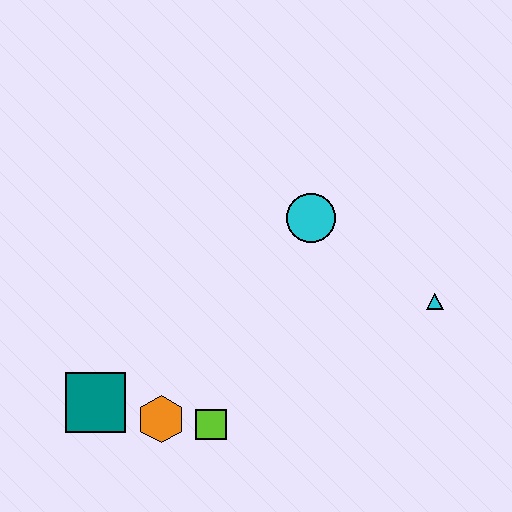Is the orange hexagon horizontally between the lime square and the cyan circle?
No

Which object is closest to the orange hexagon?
The lime square is closest to the orange hexagon.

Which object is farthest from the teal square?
The cyan triangle is farthest from the teal square.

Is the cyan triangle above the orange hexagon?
Yes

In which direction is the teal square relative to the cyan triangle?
The teal square is to the left of the cyan triangle.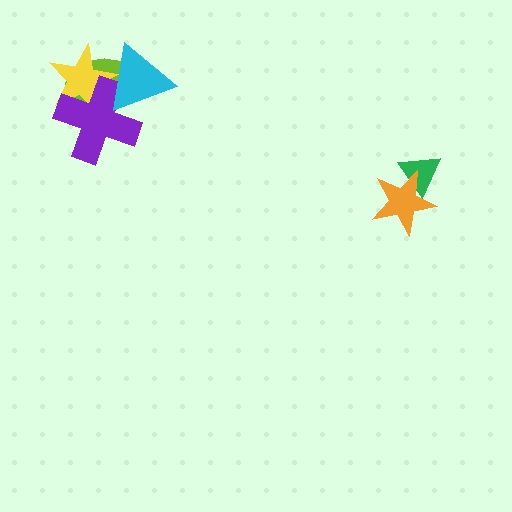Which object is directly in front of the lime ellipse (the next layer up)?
The yellow star is directly in front of the lime ellipse.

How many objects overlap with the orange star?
1 object overlaps with the orange star.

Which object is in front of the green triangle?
The orange star is in front of the green triangle.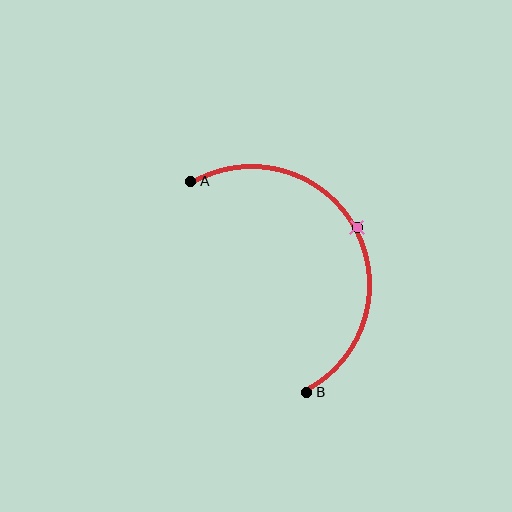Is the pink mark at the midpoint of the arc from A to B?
Yes. The pink mark lies on the arc at equal arc-length from both A and B — it is the arc midpoint.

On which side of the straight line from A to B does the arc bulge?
The arc bulges to the right of the straight line connecting A and B.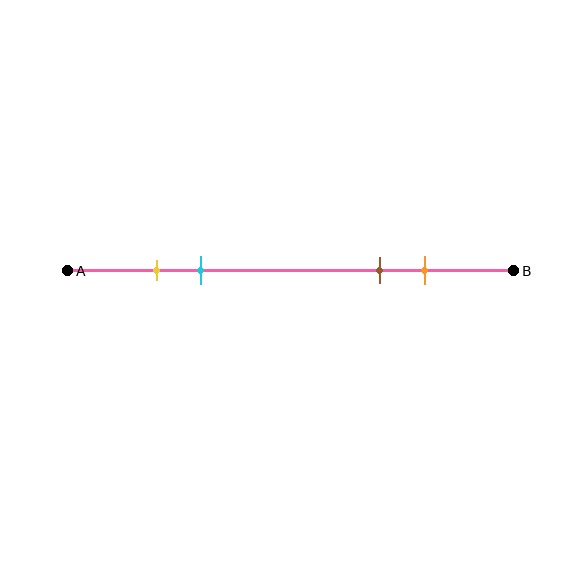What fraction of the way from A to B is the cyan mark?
The cyan mark is approximately 30% (0.3) of the way from A to B.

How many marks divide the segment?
There are 4 marks dividing the segment.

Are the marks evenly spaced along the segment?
No, the marks are not evenly spaced.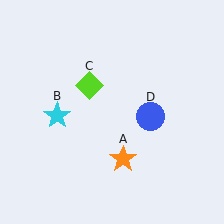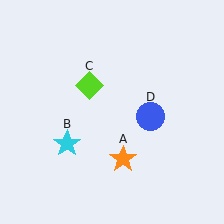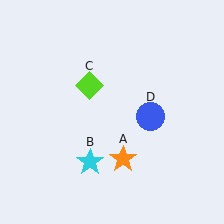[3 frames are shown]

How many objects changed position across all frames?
1 object changed position: cyan star (object B).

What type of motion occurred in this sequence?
The cyan star (object B) rotated counterclockwise around the center of the scene.